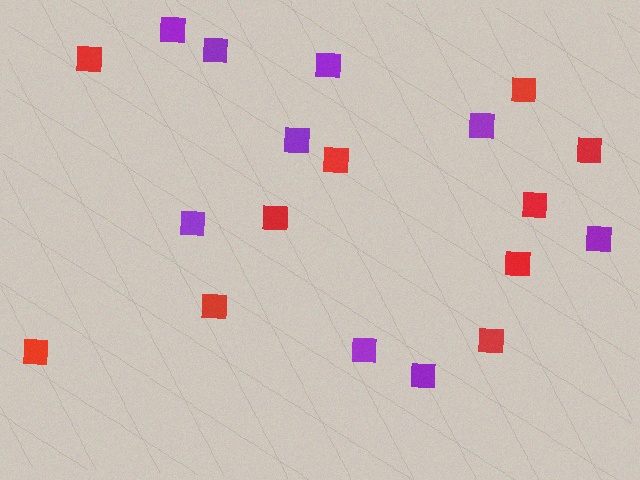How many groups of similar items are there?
There are 2 groups: one group of red squares (10) and one group of purple squares (9).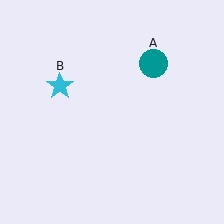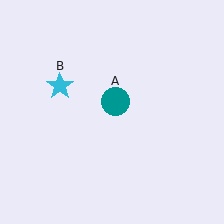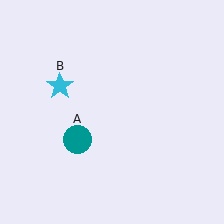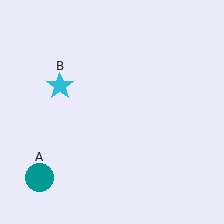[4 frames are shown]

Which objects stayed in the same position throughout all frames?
Cyan star (object B) remained stationary.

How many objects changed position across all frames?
1 object changed position: teal circle (object A).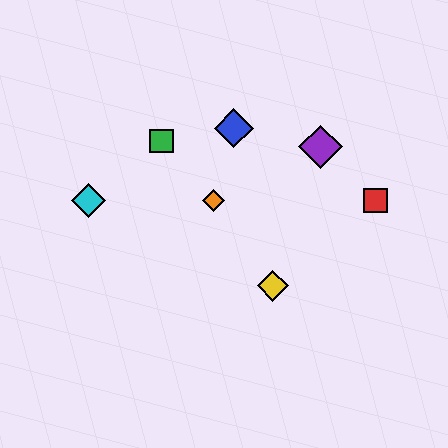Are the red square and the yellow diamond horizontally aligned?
No, the red square is at y≈201 and the yellow diamond is at y≈286.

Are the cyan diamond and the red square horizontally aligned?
Yes, both are at y≈201.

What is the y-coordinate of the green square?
The green square is at y≈141.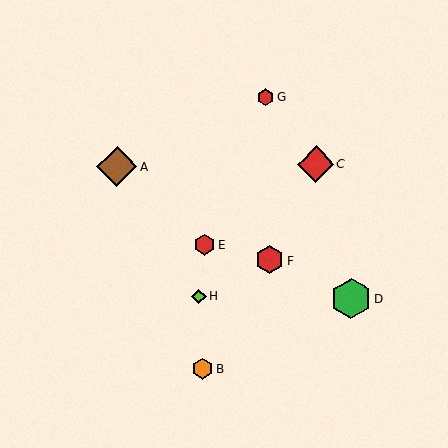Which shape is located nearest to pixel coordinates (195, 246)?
The red hexagon (labeled E) at (205, 244) is nearest to that location.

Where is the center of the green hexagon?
The center of the green hexagon is at (351, 299).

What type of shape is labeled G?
Shape G is a red hexagon.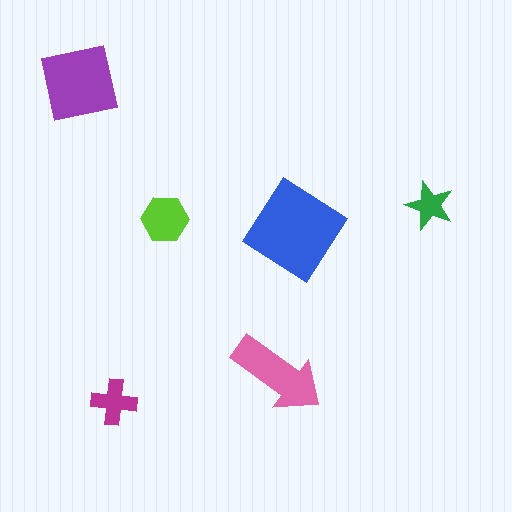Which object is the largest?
The blue diamond.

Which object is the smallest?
The green star.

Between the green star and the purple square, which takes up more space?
The purple square.